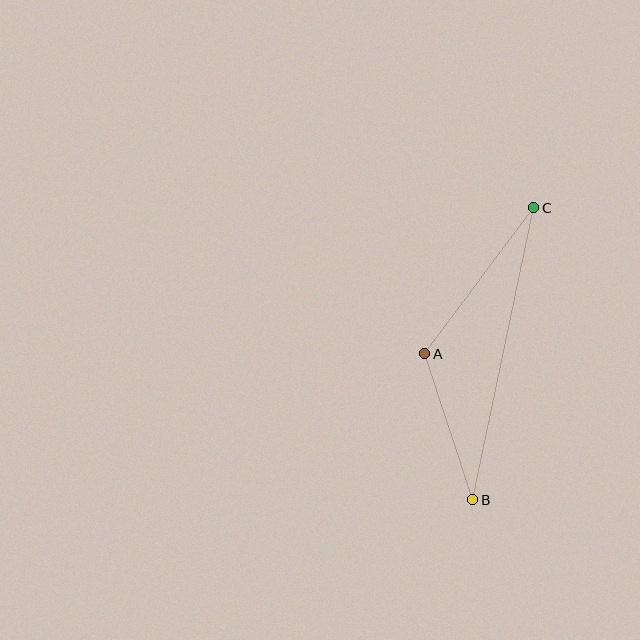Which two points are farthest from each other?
Points B and C are farthest from each other.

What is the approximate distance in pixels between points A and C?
The distance between A and C is approximately 182 pixels.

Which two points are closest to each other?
Points A and B are closest to each other.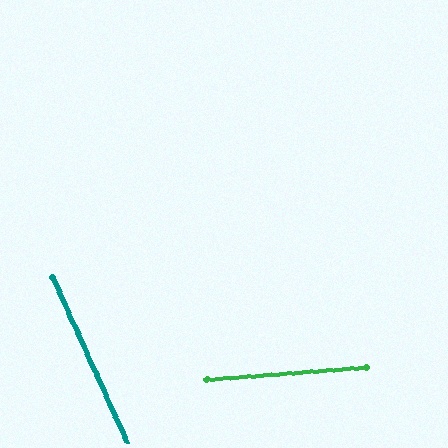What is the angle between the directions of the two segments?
Approximately 70 degrees.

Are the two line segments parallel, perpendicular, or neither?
Neither parallel nor perpendicular — they differ by about 70°.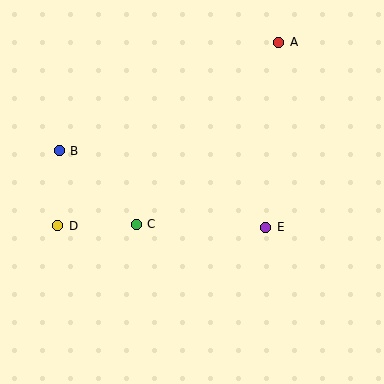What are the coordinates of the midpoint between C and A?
The midpoint between C and A is at (208, 133).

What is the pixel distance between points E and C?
The distance between E and C is 129 pixels.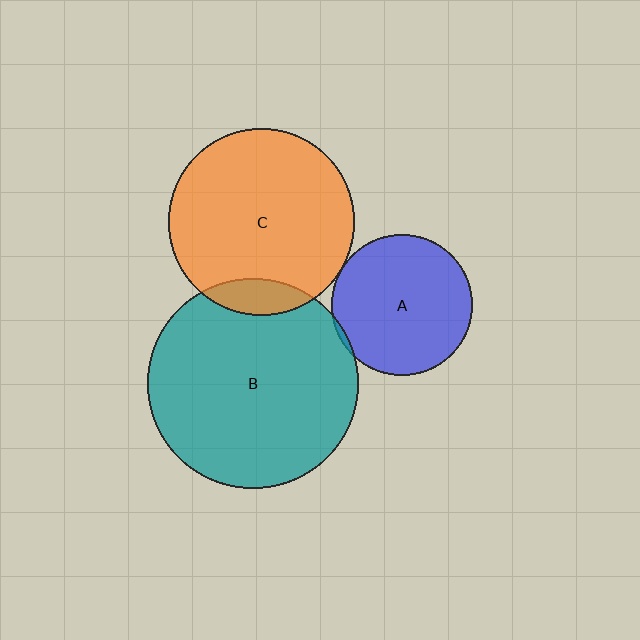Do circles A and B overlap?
Yes.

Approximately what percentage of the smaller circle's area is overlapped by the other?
Approximately 5%.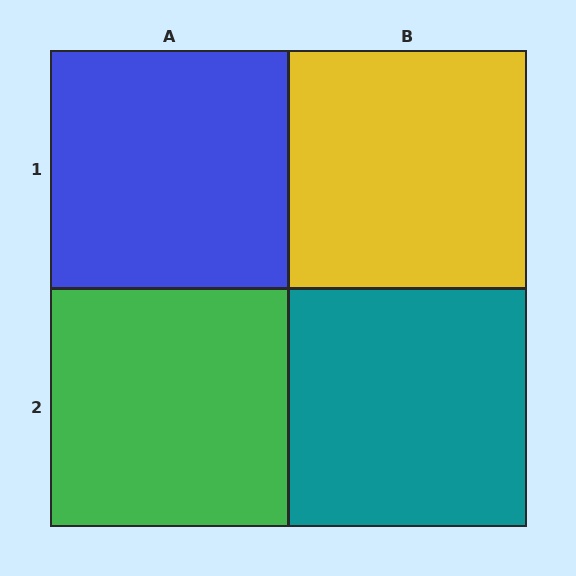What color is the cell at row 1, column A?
Blue.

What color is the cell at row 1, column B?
Yellow.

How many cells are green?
1 cell is green.